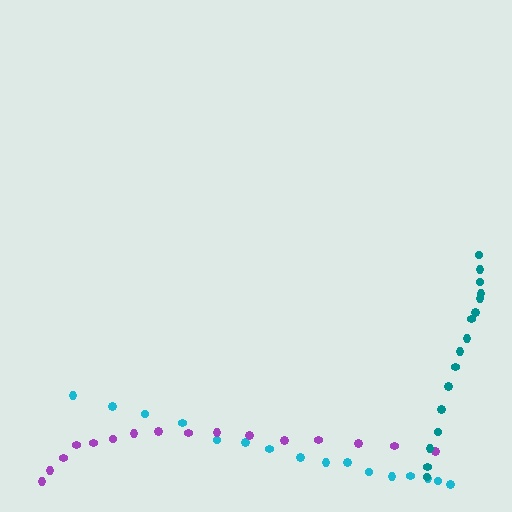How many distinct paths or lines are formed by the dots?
There are 3 distinct paths.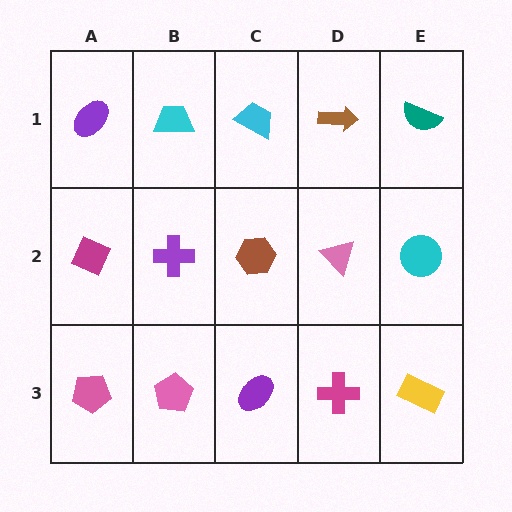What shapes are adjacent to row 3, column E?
A cyan circle (row 2, column E), a magenta cross (row 3, column D).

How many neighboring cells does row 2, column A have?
3.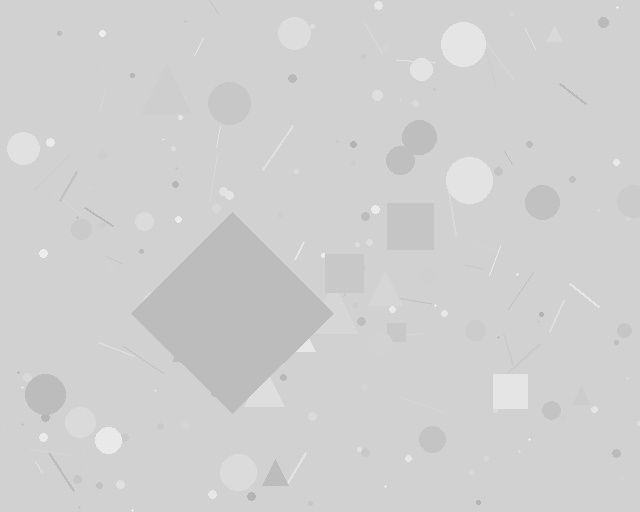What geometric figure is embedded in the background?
A diamond is embedded in the background.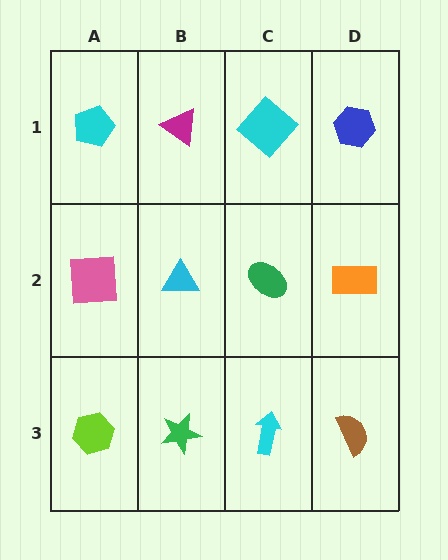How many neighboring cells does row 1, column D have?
2.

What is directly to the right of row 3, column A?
A green star.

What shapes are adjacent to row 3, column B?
A cyan triangle (row 2, column B), a lime hexagon (row 3, column A), a cyan arrow (row 3, column C).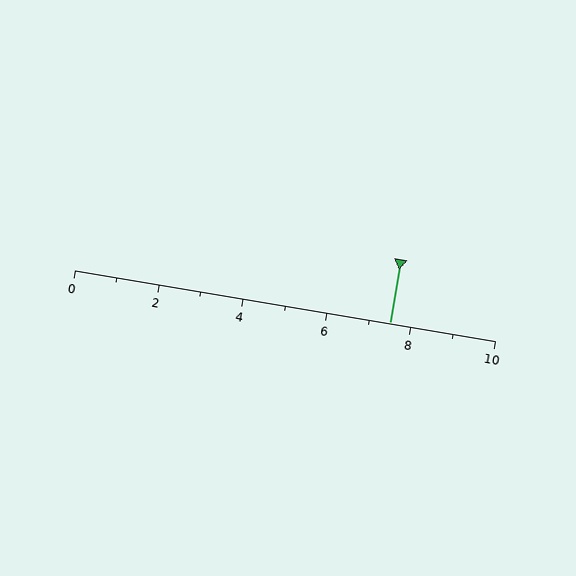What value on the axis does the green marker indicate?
The marker indicates approximately 7.5.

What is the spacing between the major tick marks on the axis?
The major ticks are spaced 2 apart.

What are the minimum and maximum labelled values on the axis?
The axis runs from 0 to 10.